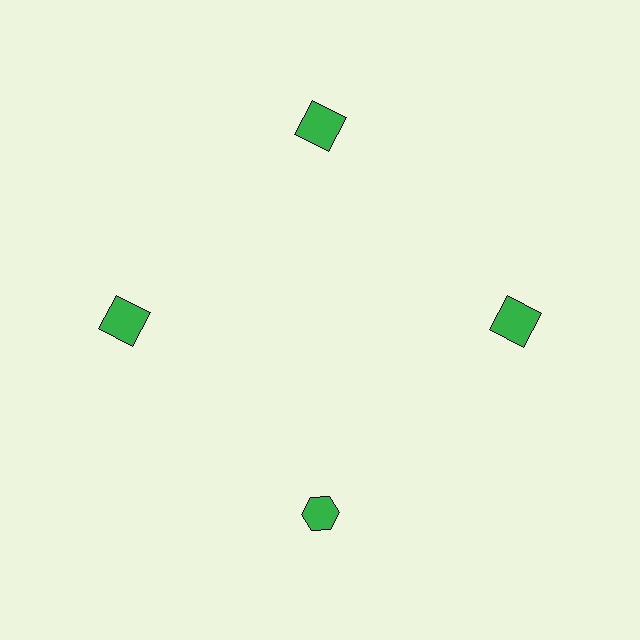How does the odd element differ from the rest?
It has a different shape: hexagon instead of square.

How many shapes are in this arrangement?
There are 4 shapes arranged in a ring pattern.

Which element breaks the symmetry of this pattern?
The green hexagon at roughly the 6 o'clock position breaks the symmetry. All other shapes are green squares.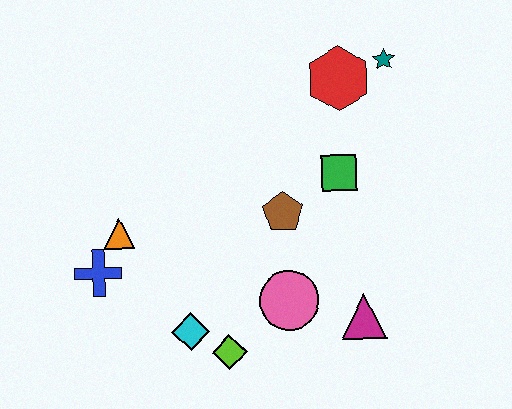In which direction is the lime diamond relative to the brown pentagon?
The lime diamond is below the brown pentagon.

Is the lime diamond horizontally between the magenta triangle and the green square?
No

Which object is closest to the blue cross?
The orange triangle is closest to the blue cross.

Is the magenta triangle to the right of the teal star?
No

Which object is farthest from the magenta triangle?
The blue cross is farthest from the magenta triangle.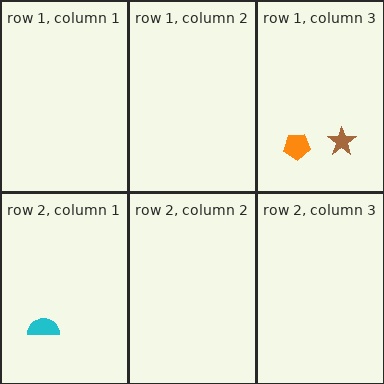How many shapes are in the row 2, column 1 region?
1.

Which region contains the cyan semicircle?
The row 2, column 1 region.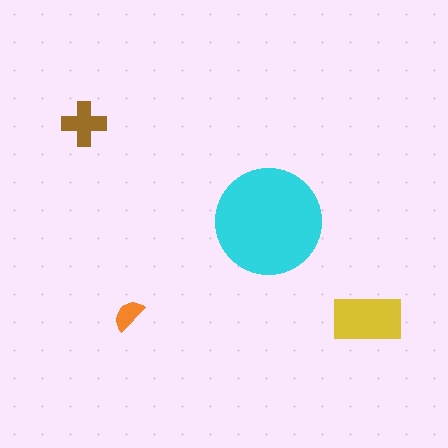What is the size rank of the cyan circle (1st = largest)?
1st.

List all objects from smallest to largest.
The orange semicircle, the brown cross, the yellow rectangle, the cyan circle.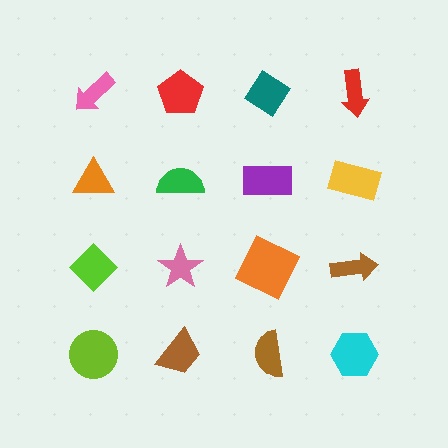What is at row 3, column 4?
A brown arrow.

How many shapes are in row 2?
4 shapes.